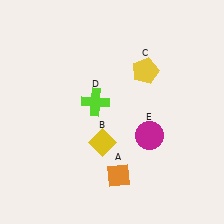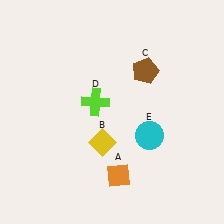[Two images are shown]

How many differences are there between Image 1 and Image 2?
There are 2 differences between the two images.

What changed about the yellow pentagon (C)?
In Image 1, C is yellow. In Image 2, it changed to brown.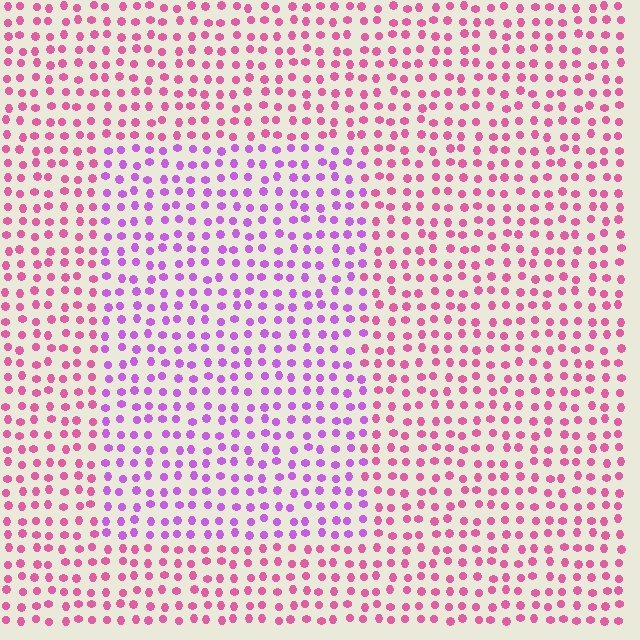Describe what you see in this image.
The image is filled with small pink elements in a uniform arrangement. A rectangle-shaped region is visible where the elements are tinted to a slightly different hue, forming a subtle color boundary.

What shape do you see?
I see a rectangle.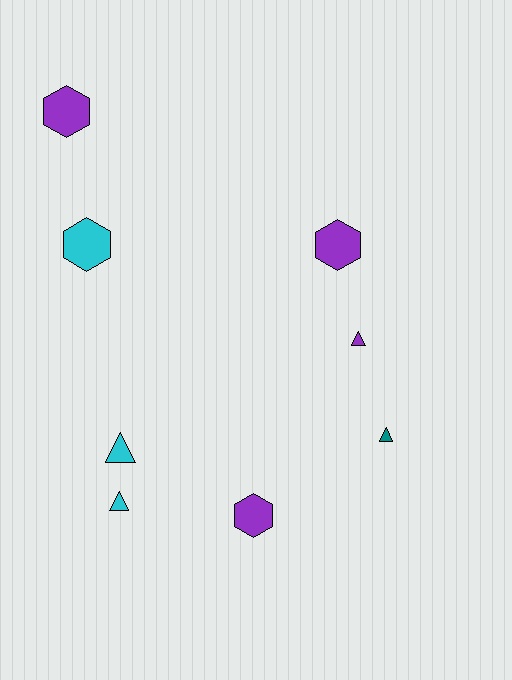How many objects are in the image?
There are 8 objects.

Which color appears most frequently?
Purple, with 4 objects.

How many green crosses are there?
There are no green crosses.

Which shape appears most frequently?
Triangle, with 4 objects.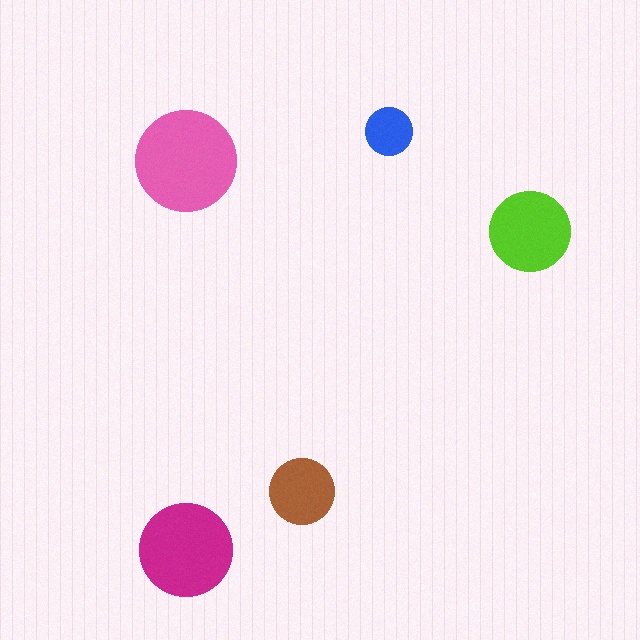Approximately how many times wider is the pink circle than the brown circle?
About 1.5 times wider.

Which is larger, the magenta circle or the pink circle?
The pink one.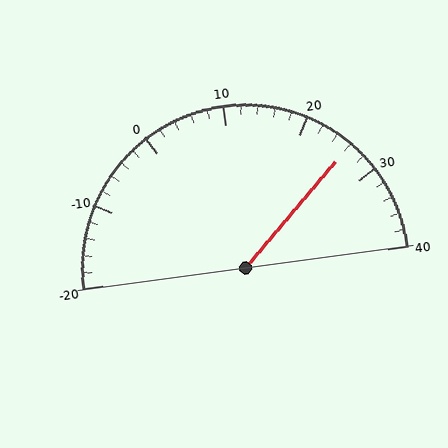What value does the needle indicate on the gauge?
The needle indicates approximately 26.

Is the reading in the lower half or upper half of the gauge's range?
The reading is in the upper half of the range (-20 to 40).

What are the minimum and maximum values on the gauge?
The gauge ranges from -20 to 40.